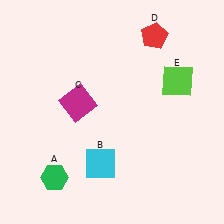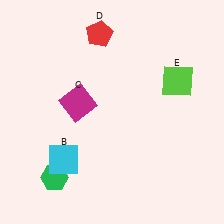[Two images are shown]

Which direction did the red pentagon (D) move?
The red pentagon (D) moved left.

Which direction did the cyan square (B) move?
The cyan square (B) moved left.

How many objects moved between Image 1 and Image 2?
2 objects moved between the two images.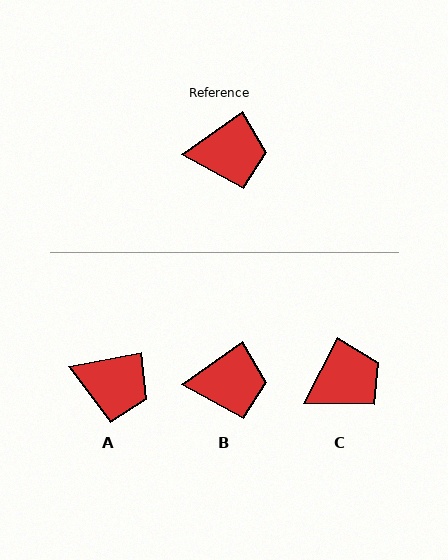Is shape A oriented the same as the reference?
No, it is off by about 24 degrees.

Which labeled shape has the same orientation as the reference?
B.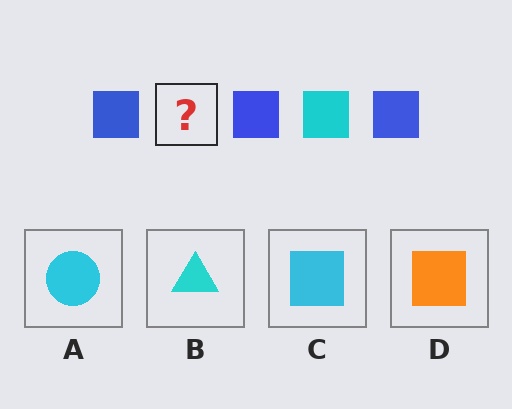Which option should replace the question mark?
Option C.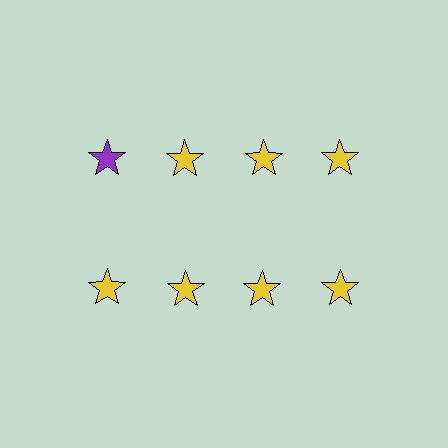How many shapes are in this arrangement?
There are 8 shapes arranged in a grid pattern.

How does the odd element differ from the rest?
It has a different color: purple instead of yellow.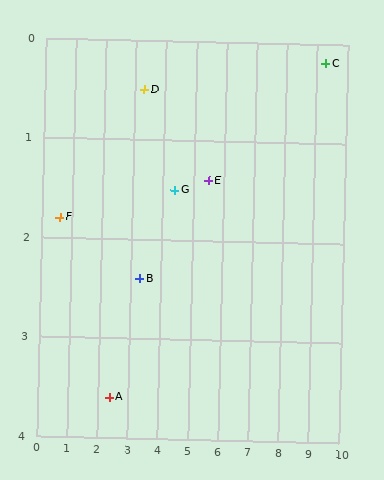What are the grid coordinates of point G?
Point G is at approximately (4.4, 1.5).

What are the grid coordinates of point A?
Point A is at approximately (2.4, 3.6).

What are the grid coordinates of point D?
Point D is at approximately (3.3, 0.5).